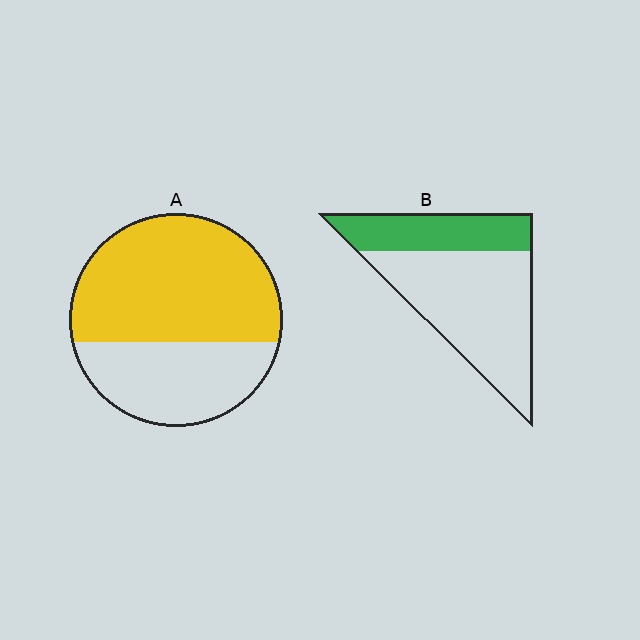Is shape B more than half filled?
No.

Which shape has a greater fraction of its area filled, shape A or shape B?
Shape A.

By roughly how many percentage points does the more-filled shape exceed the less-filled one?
By roughly 30 percentage points (A over B).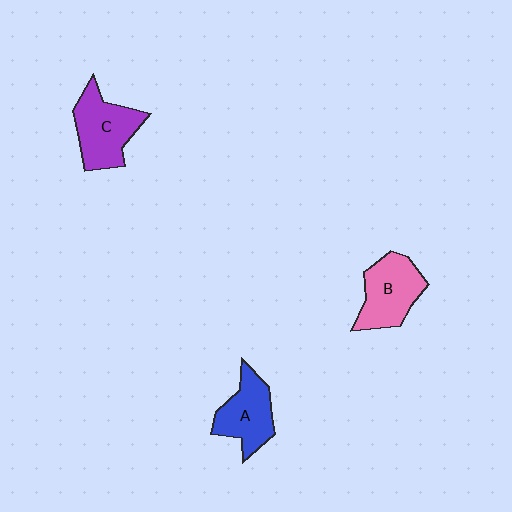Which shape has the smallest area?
Shape A (blue).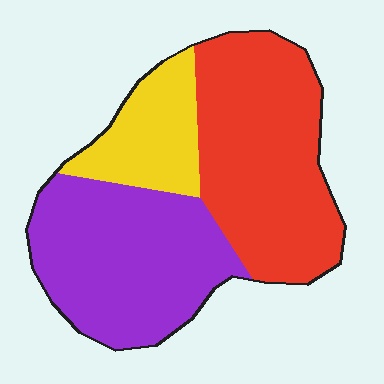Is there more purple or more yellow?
Purple.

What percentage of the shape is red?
Red takes up between a third and a half of the shape.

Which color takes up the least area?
Yellow, at roughly 15%.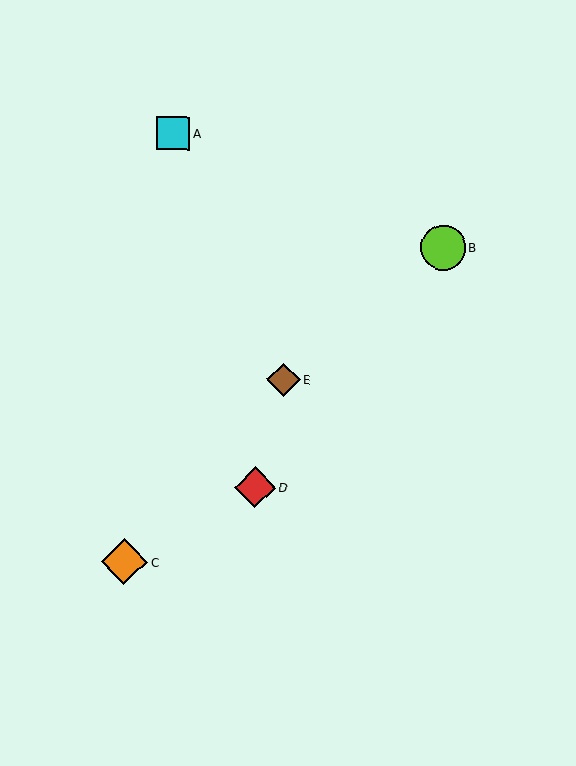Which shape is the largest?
The orange diamond (labeled C) is the largest.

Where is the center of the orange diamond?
The center of the orange diamond is at (124, 562).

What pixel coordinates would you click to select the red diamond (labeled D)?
Click at (255, 488) to select the red diamond D.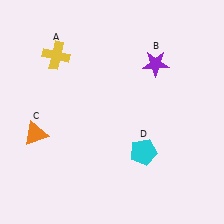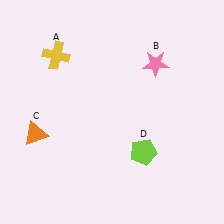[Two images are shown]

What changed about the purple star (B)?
In Image 1, B is purple. In Image 2, it changed to pink.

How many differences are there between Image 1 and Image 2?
There are 2 differences between the two images.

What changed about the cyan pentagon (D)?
In Image 1, D is cyan. In Image 2, it changed to lime.